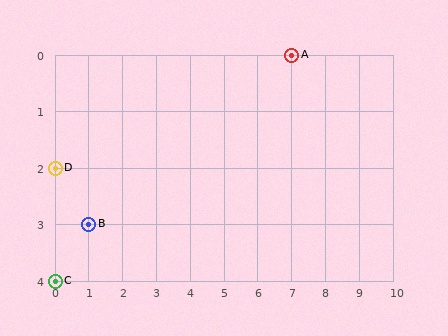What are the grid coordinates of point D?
Point D is at grid coordinates (0, 2).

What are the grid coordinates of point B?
Point B is at grid coordinates (1, 3).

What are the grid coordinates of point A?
Point A is at grid coordinates (7, 0).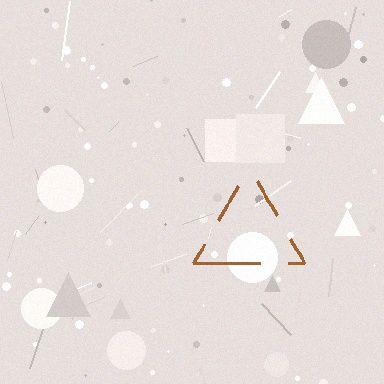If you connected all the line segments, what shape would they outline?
They would outline a triangle.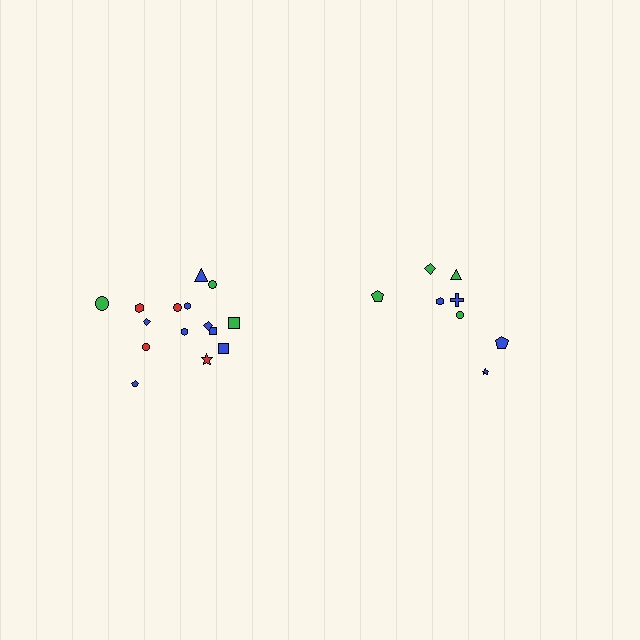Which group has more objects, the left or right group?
The left group.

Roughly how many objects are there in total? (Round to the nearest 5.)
Roughly 25 objects in total.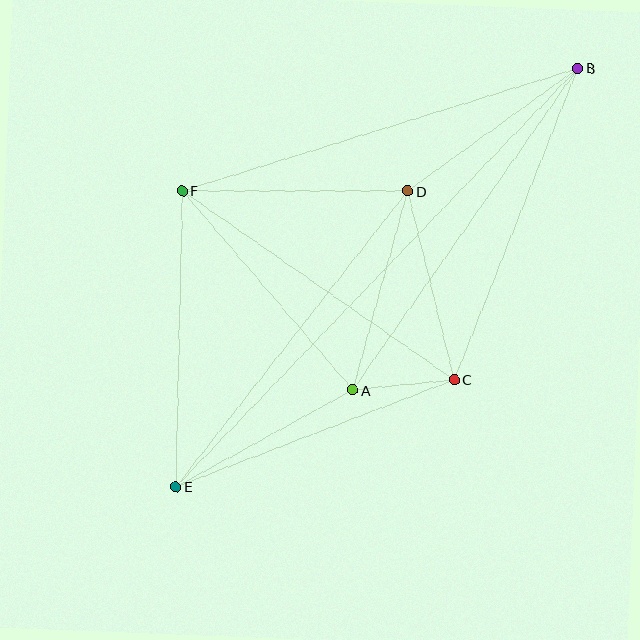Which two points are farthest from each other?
Points B and E are farthest from each other.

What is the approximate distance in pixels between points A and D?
The distance between A and D is approximately 206 pixels.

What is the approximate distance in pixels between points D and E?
The distance between D and E is approximately 375 pixels.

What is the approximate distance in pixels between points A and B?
The distance between A and B is approximately 393 pixels.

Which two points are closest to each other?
Points A and C are closest to each other.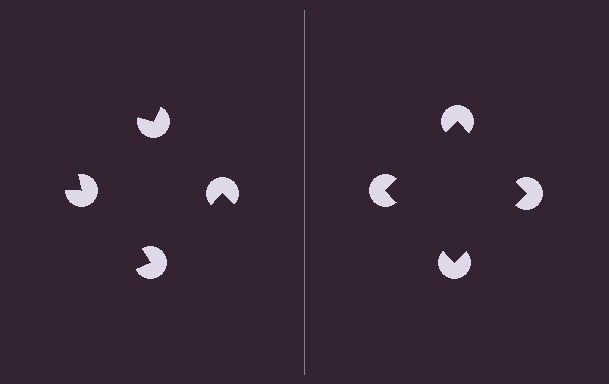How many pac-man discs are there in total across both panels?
8 — 4 on each side.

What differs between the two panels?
The pac-man discs are positioned identically on both sides; only the wedge orientations differ. On the right they align to a square; on the left they are misaligned.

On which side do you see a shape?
An illusory square appears on the right side. On the left side the wedge cuts are rotated, so no coherent shape forms.